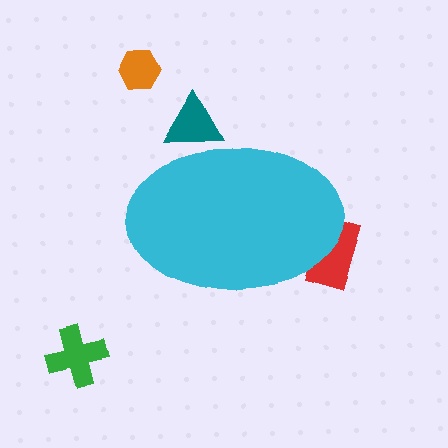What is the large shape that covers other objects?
A cyan ellipse.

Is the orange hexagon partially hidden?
No, the orange hexagon is fully visible.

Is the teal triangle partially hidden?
Yes, the teal triangle is partially hidden behind the cyan ellipse.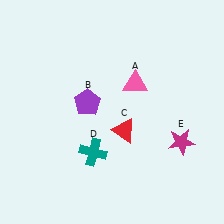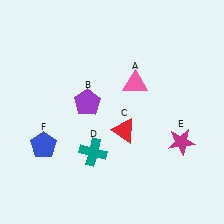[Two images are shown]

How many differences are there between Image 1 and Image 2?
There is 1 difference between the two images.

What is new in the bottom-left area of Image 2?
A blue pentagon (F) was added in the bottom-left area of Image 2.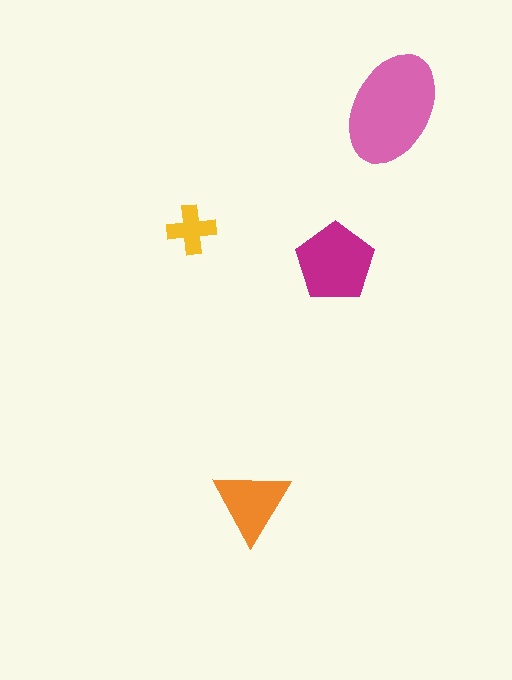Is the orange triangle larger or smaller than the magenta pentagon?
Smaller.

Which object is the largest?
The pink ellipse.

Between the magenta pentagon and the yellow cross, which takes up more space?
The magenta pentagon.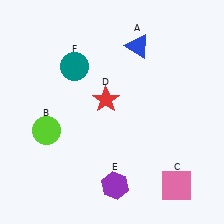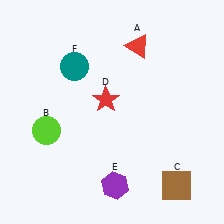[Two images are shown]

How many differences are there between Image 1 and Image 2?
There are 2 differences between the two images.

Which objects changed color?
A changed from blue to red. C changed from pink to brown.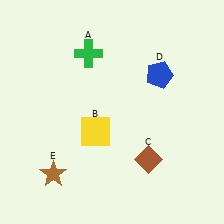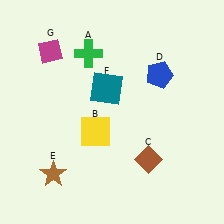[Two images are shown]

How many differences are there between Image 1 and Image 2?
There are 2 differences between the two images.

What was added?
A teal square (F), a magenta diamond (G) were added in Image 2.